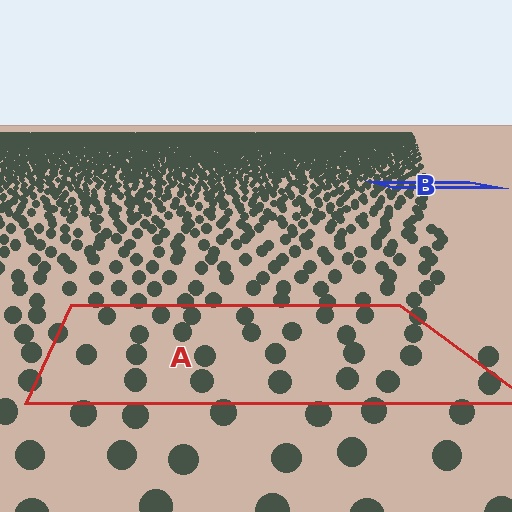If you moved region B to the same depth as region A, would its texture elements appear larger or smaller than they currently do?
They would appear larger. At a closer depth, the same texture elements are projected at a bigger on-screen size.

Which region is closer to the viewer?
Region A is closer. The texture elements there are larger and more spread out.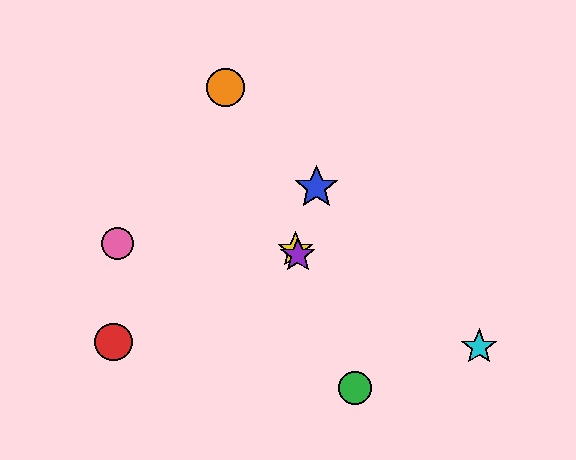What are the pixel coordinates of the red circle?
The red circle is at (114, 342).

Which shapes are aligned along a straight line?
The green circle, the yellow star, the purple star, the orange circle are aligned along a straight line.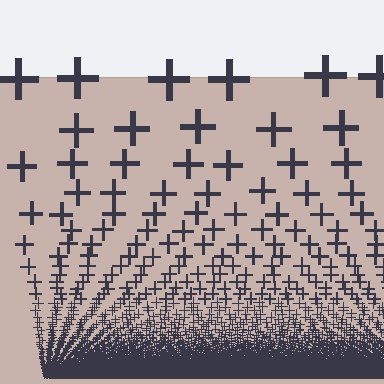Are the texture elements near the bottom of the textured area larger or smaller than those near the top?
Smaller. The gradient is inverted — elements near the bottom are smaller and denser.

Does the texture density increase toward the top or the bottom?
Density increases toward the bottom.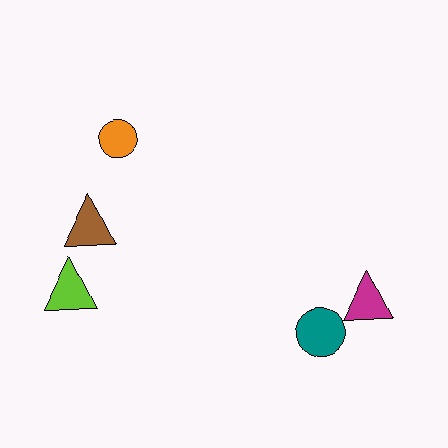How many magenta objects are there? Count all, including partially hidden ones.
There is 1 magenta object.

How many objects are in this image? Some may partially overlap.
There are 5 objects.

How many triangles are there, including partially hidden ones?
There are 3 triangles.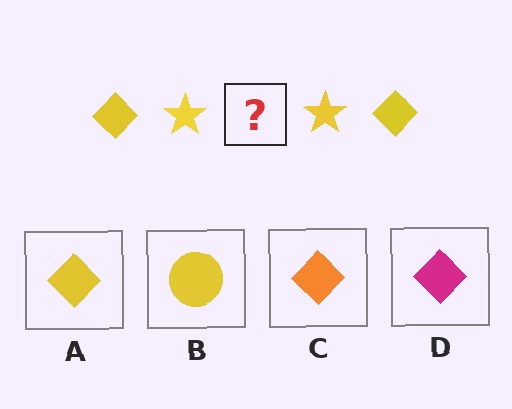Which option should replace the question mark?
Option A.